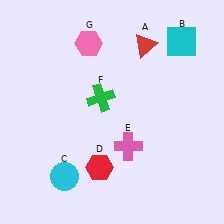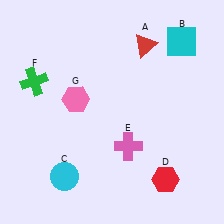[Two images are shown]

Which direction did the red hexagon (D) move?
The red hexagon (D) moved right.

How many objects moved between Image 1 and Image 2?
3 objects moved between the two images.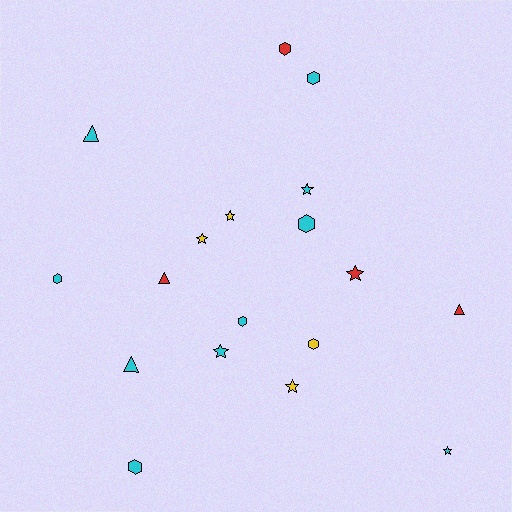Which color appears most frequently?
Cyan, with 10 objects.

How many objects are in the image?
There are 18 objects.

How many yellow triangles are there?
There are no yellow triangles.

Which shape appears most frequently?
Hexagon, with 7 objects.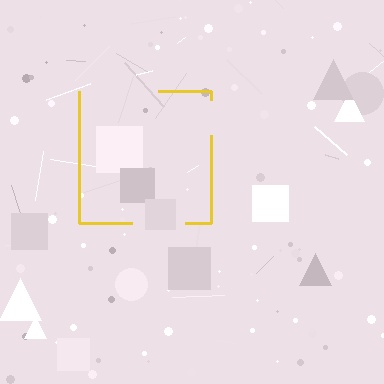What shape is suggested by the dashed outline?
The dashed outline suggests a square.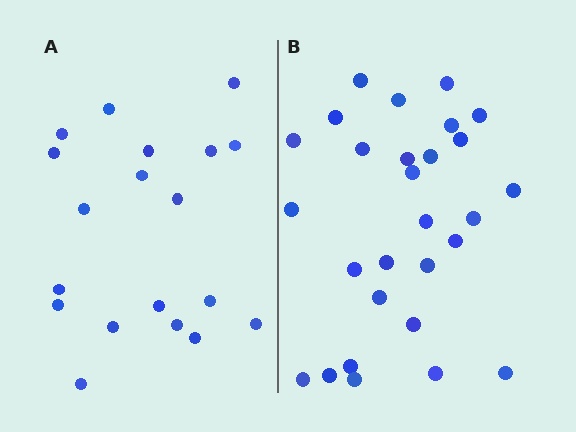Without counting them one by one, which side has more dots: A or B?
Region B (the right region) has more dots.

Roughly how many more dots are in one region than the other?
Region B has roughly 8 or so more dots than region A.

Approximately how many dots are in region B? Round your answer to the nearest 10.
About 30 dots. (The exact count is 28, which rounds to 30.)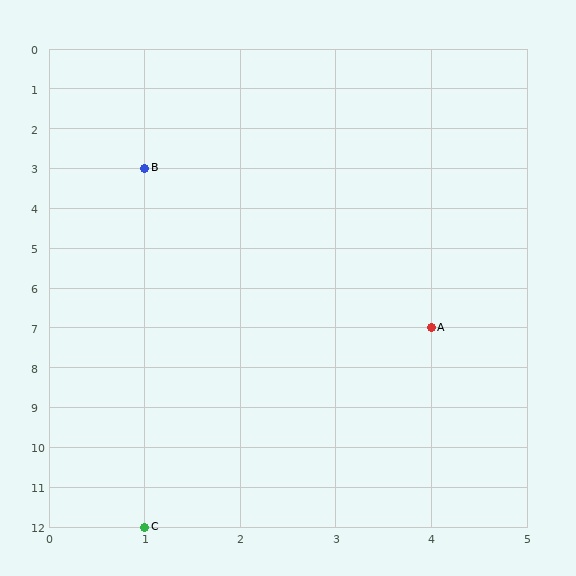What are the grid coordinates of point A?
Point A is at grid coordinates (4, 7).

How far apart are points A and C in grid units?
Points A and C are 3 columns and 5 rows apart (about 5.8 grid units diagonally).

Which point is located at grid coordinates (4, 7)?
Point A is at (4, 7).